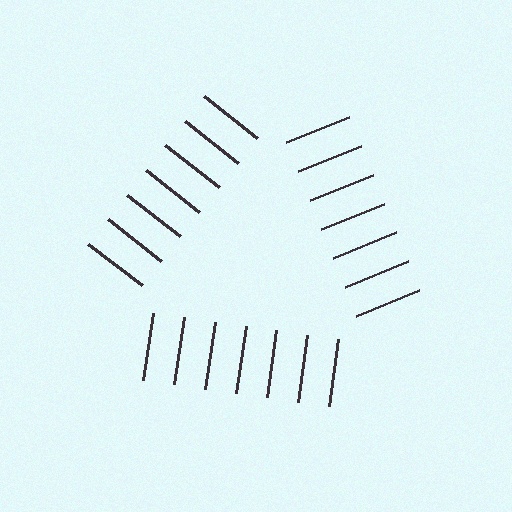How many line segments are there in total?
21 — 7 along each of the 3 edges.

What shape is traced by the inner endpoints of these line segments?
An illusory triangle — the line segments terminate on its edges but no continuous stroke is drawn.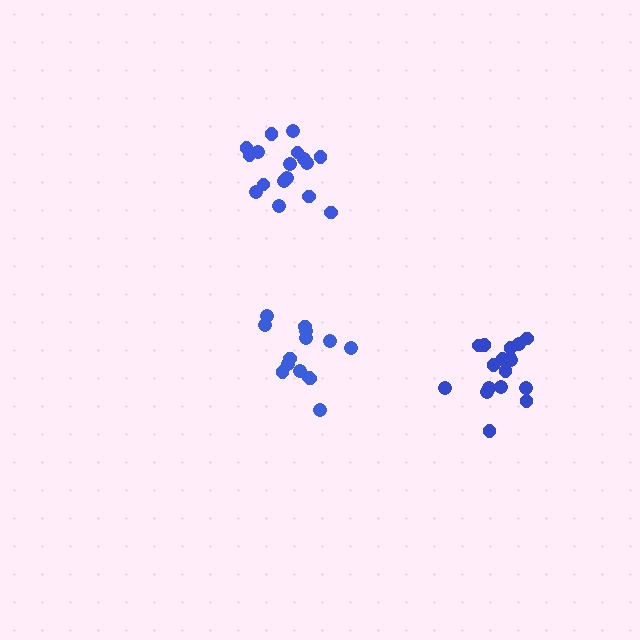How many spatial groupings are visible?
There are 3 spatial groupings.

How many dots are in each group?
Group 1: 14 dots, Group 2: 17 dots, Group 3: 17 dots (48 total).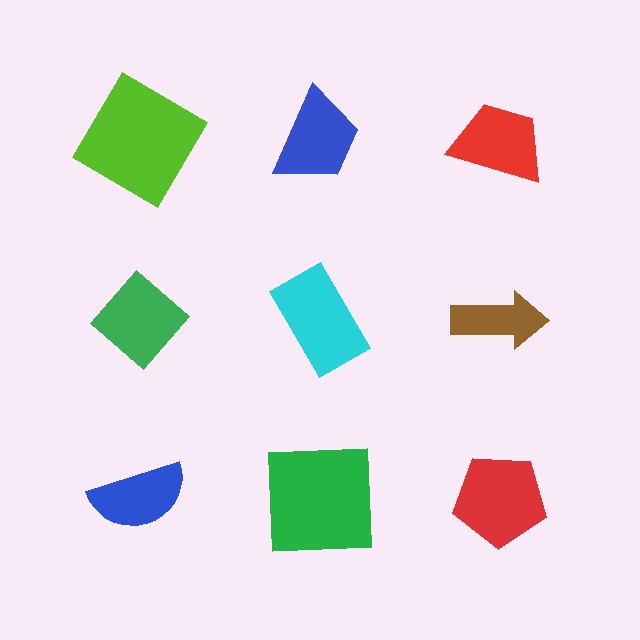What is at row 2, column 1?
A green diamond.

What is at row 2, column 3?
A brown arrow.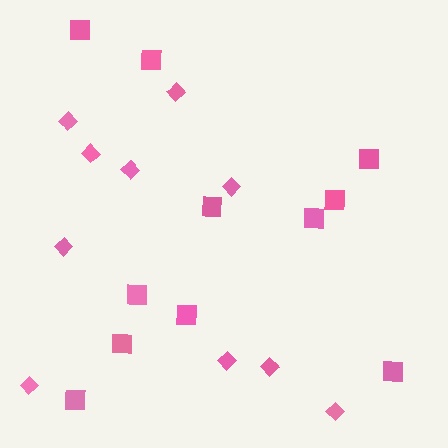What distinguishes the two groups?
There are 2 groups: one group of diamonds (10) and one group of squares (11).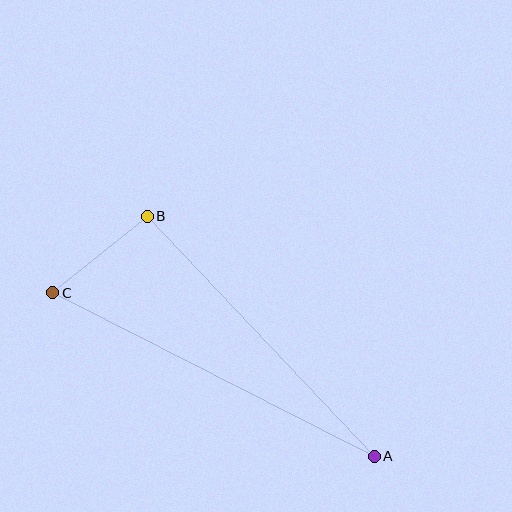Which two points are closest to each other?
Points B and C are closest to each other.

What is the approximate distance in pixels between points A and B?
The distance between A and B is approximately 330 pixels.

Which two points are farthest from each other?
Points A and C are farthest from each other.